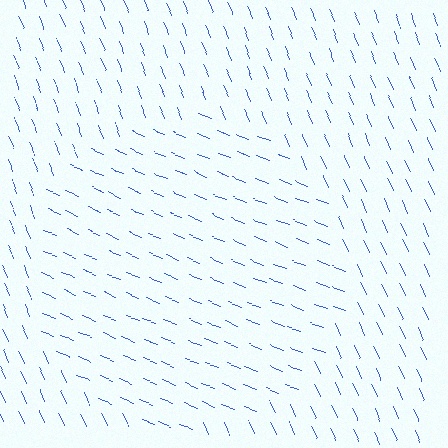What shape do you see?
I see a circle.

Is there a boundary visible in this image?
Yes, there is a texture boundary formed by a change in line orientation.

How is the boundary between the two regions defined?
The boundary is defined purely by a change in line orientation (approximately 45 degrees difference). All lines are the same color and thickness.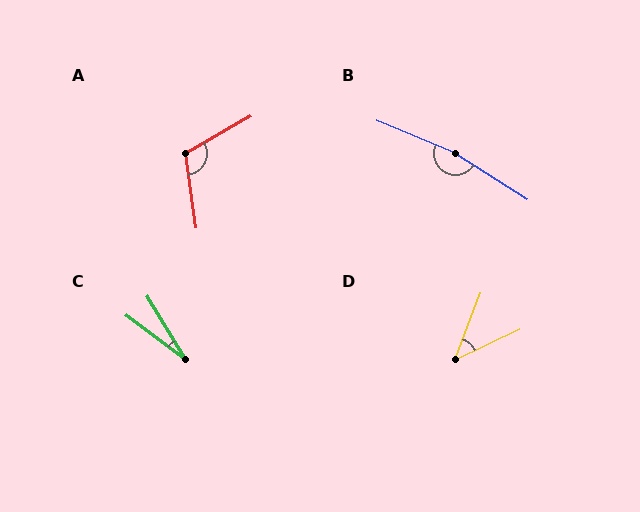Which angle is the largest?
B, at approximately 170 degrees.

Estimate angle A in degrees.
Approximately 111 degrees.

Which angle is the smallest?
C, at approximately 22 degrees.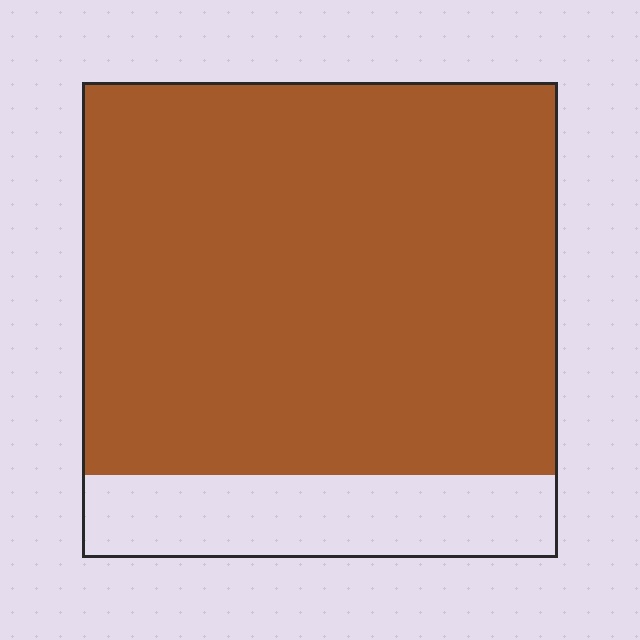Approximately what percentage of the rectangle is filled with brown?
Approximately 85%.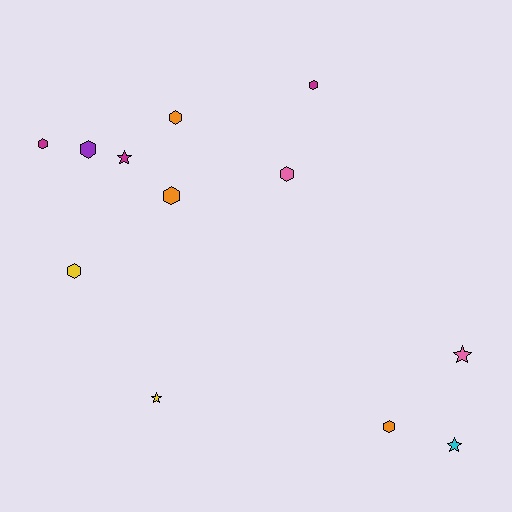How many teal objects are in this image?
There are no teal objects.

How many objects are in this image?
There are 12 objects.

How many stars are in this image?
There are 4 stars.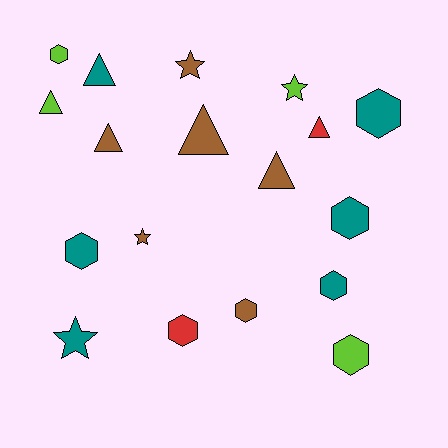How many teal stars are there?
There is 1 teal star.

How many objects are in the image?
There are 18 objects.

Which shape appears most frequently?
Hexagon, with 8 objects.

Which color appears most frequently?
Brown, with 6 objects.